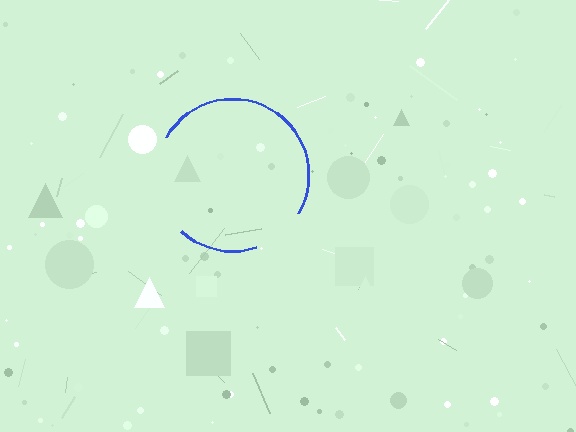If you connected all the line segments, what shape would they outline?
They would outline a circle.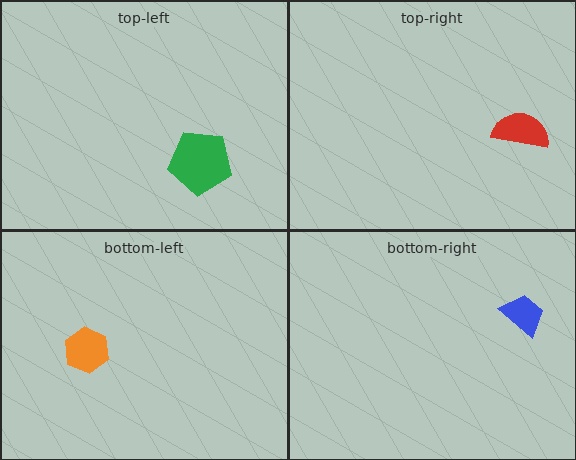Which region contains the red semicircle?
The top-right region.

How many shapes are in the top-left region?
1.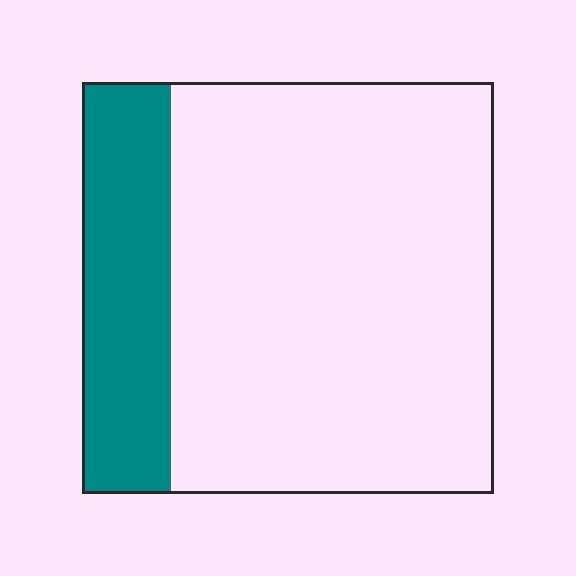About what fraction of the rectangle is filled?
About one fifth (1/5).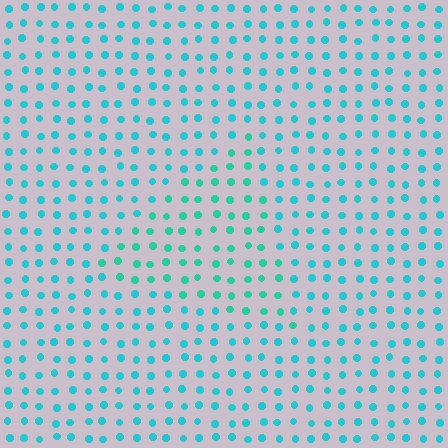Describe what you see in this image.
The image is filled with small cyan elements in a uniform arrangement. A triangle-shaped region is visible where the elements are tinted to a slightly different hue, forming a subtle color boundary.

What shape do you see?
I see a triangle.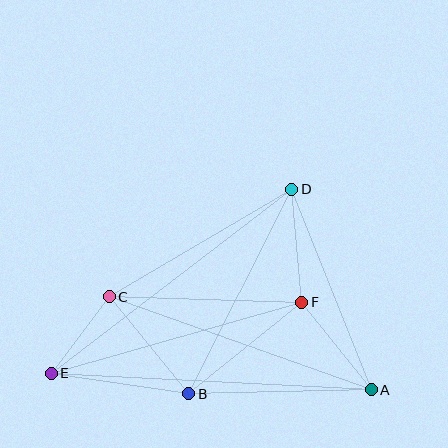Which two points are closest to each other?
Points C and E are closest to each other.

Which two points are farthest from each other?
Points A and E are farthest from each other.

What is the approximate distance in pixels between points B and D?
The distance between B and D is approximately 229 pixels.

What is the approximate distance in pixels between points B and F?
The distance between B and F is approximately 145 pixels.